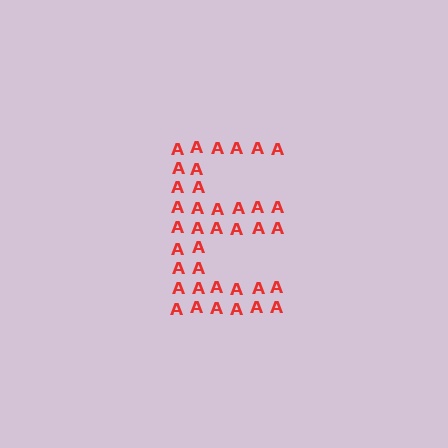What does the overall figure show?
The overall figure shows the letter E.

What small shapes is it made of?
It is made of small letter A's.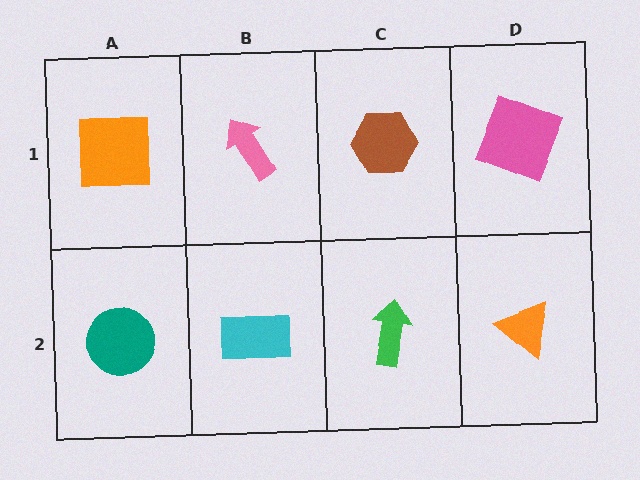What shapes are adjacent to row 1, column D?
An orange triangle (row 2, column D), a brown hexagon (row 1, column C).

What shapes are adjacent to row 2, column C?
A brown hexagon (row 1, column C), a cyan rectangle (row 2, column B), an orange triangle (row 2, column D).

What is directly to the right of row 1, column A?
A pink arrow.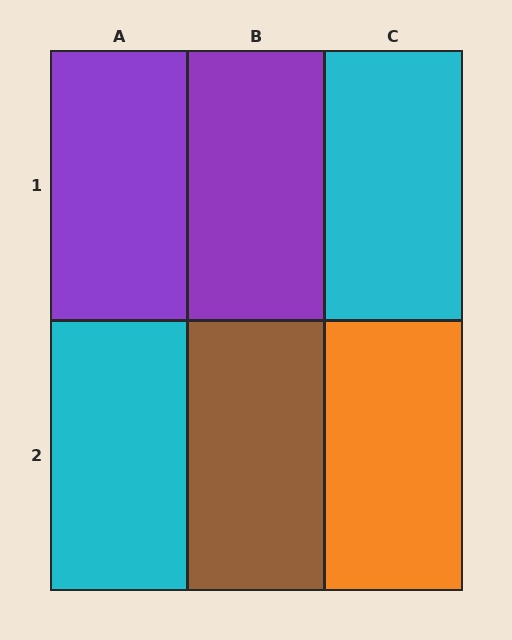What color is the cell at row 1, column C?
Cyan.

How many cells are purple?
2 cells are purple.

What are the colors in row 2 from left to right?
Cyan, brown, orange.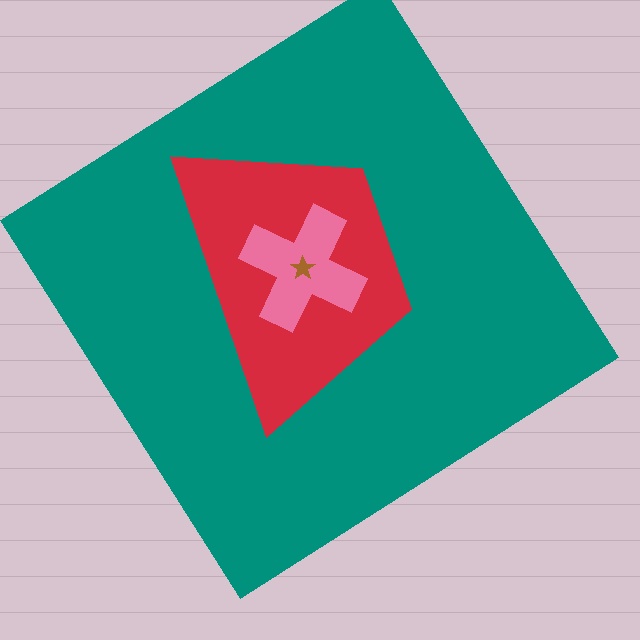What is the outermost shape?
The teal diamond.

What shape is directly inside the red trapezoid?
The pink cross.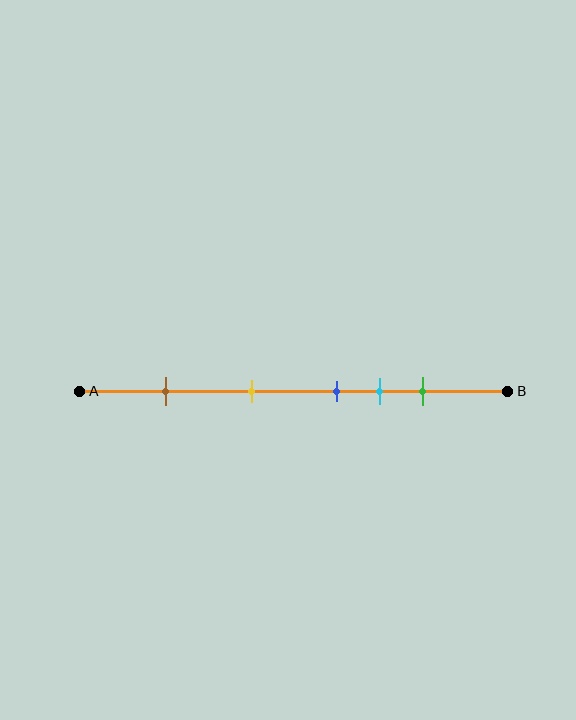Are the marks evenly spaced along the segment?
No, the marks are not evenly spaced.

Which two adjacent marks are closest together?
The blue and cyan marks are the closest adjacent pair.